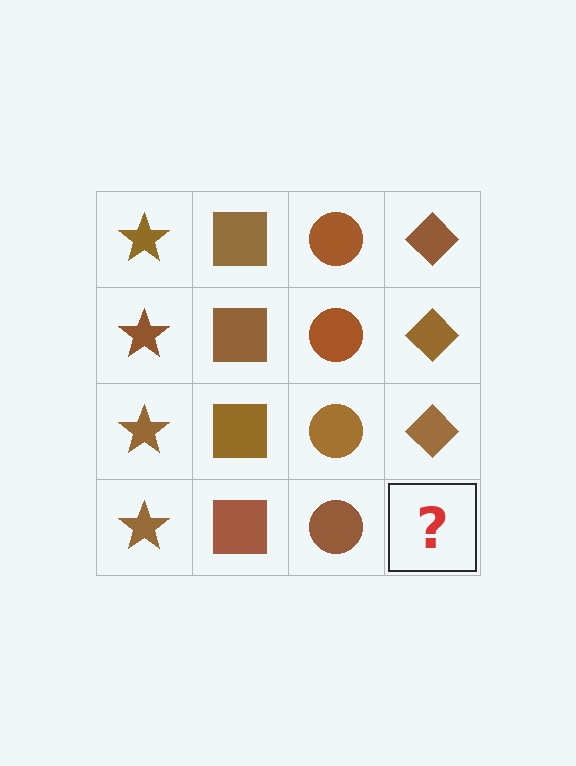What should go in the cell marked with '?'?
The missing cell should contain a brown diamond.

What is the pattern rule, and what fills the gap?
The rule is that each column has a consistent shape. The gap should be filled with a brown diamond.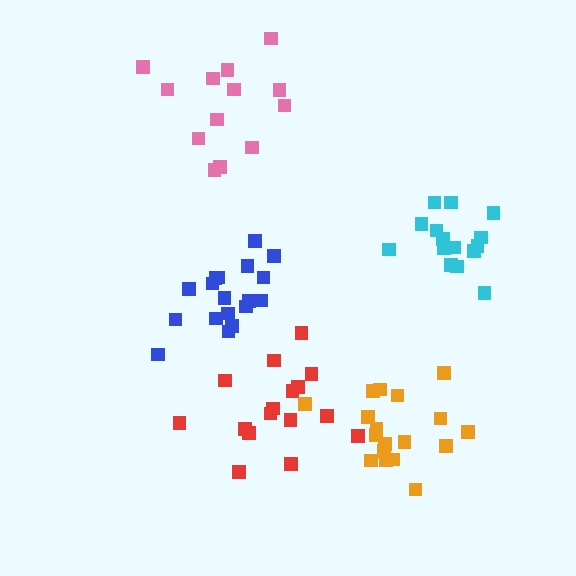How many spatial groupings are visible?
There are 5 spatial groupings.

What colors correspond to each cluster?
The clusters are colored: red, blue, cyan, pink, orange.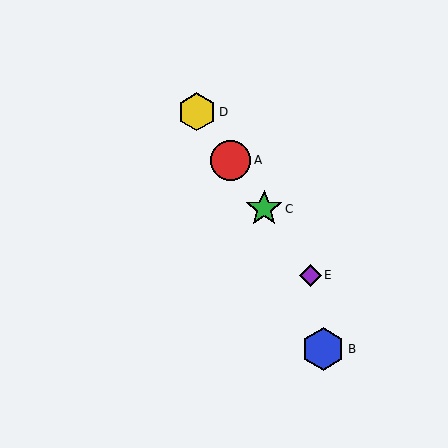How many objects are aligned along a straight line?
4 objects (A, C, D, E) are aligned along a straight line.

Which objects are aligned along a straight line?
Objects A, C, D, E are aligned along a straight line.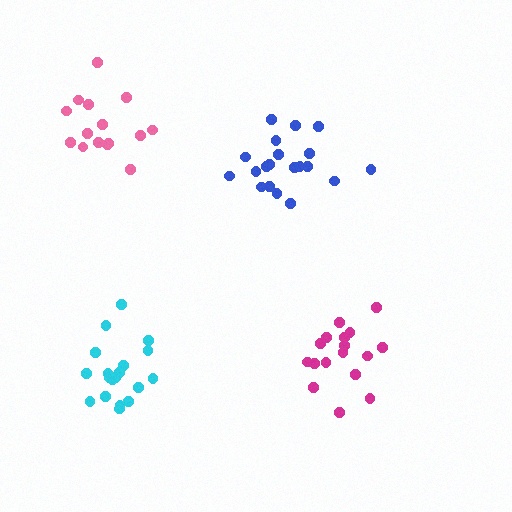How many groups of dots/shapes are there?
There are 4 groups.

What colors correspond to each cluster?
The clusters are colored: magenta, blue, cyan, pink.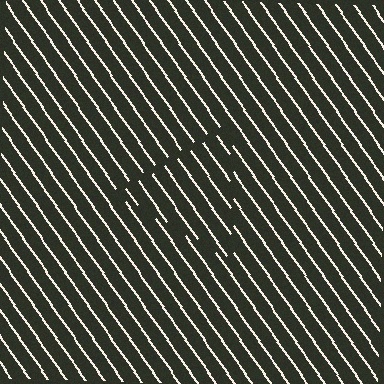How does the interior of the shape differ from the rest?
The interior of the shape contains the same grating, shifted by half a period — the contour is defined by the phase discontinuity where line-ends from the inner and outer gratings abut.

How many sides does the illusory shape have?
3 sides — the line-ends trace a triangle.